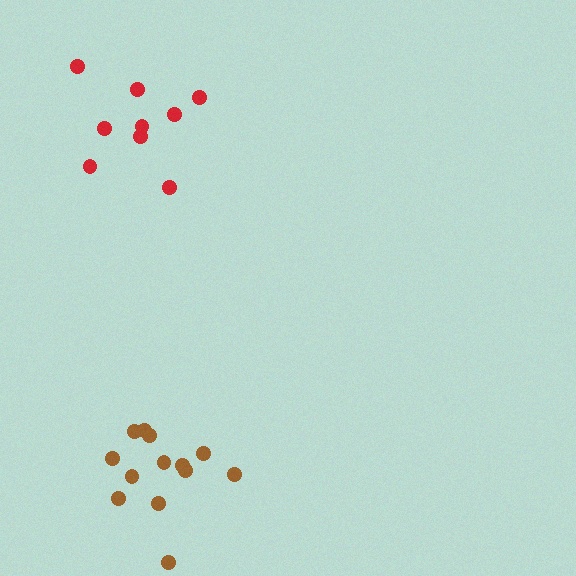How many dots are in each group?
Group 1: 13 dots, Group 2: 9 dots (22 total).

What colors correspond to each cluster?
The clusters are colored: brown, red.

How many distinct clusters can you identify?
There are 2 distinct clusters.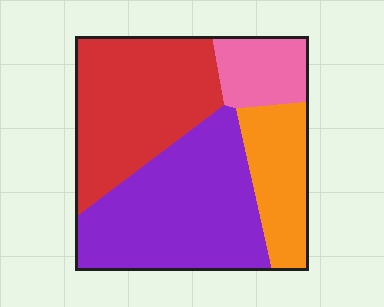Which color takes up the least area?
Pink, at roughly 10%.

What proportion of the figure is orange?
Orange covers 17% of the figure.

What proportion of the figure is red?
Red takes up between a quarter and a half of the figure.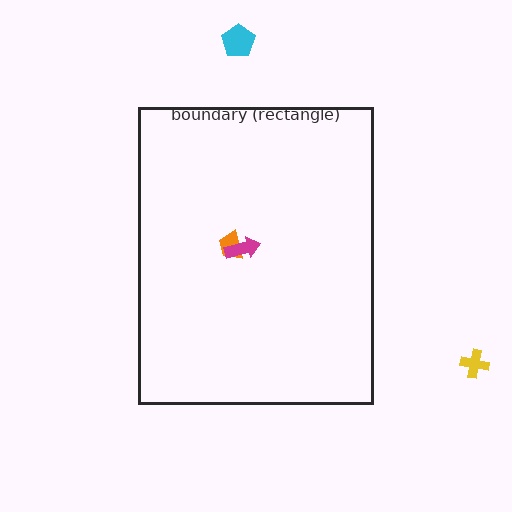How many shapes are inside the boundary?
2 inside, 2 outside.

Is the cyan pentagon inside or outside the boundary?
Outside.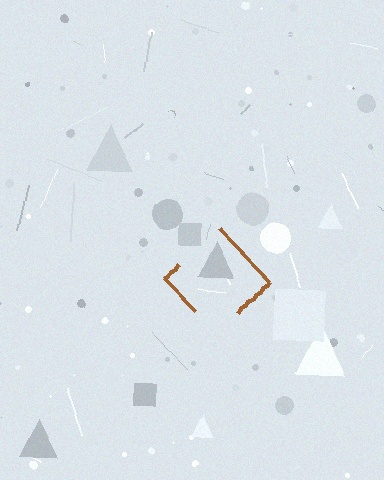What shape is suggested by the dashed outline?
The dashed outline suggests a diamond.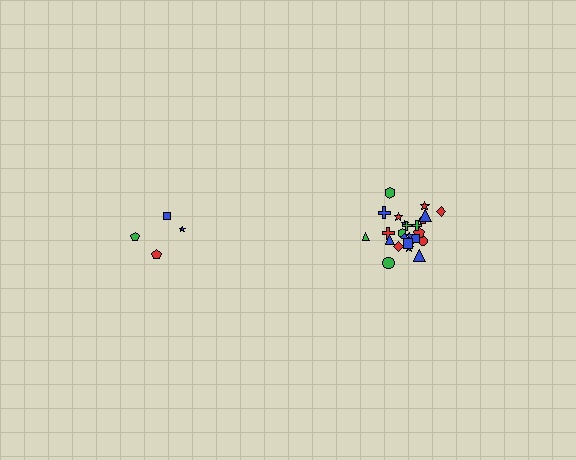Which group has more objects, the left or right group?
The right group.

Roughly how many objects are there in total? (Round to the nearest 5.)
Roughly 30 objects in total.